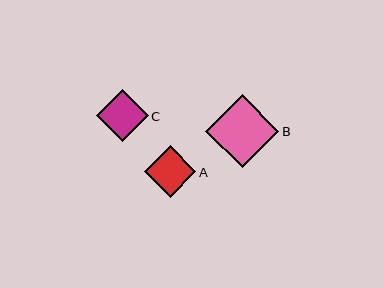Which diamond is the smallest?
Diamond A is the smallest with a size of approximately 52 pixels.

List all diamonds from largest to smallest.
From largest to smallest: B, C, A.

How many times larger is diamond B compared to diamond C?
Diamond B is approximately 1.4 times the size of diamond C.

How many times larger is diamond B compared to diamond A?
Diamond B is approximately 1.4 times the size of diamond A.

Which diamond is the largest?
Diamond B is the largest with a size of approximately 73 pixels.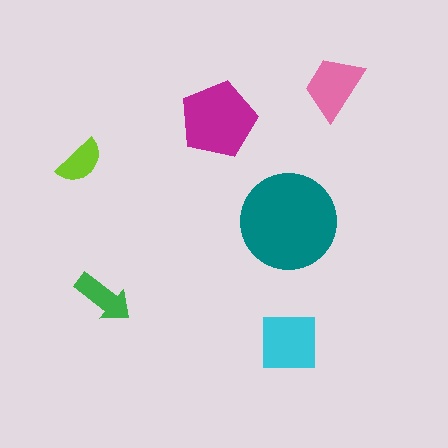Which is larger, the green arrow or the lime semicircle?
The green arrow.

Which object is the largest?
The teal circle.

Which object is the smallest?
The lime semicircle.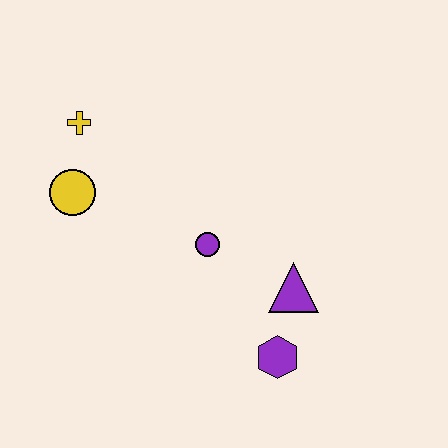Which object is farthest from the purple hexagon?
The yellow cross is farthest from the purple hexagon.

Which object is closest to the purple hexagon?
The purple triangle is closest to the purple hexagon.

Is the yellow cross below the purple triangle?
No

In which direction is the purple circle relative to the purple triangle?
The purple circle is to the left of the purple triangle.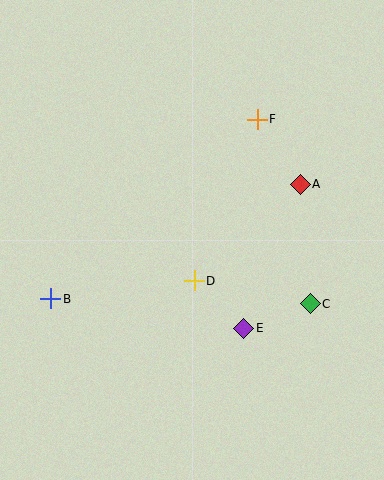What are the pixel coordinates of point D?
Point D is at (194, 281).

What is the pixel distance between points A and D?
The distance between A and D is 144 pixels.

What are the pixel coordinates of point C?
Point C is at (310, 304).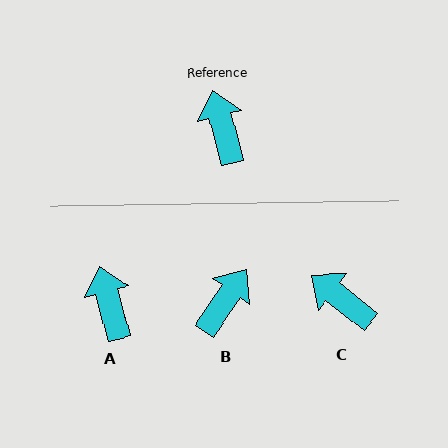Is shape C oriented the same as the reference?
No, it is off by about 37 degrees.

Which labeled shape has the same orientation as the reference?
A.